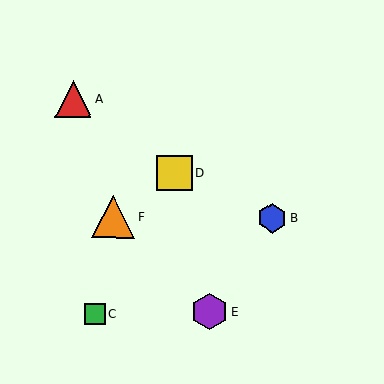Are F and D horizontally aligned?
No, F is at y≈217 and D is at y≈173.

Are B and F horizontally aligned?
Yes, both are at y≈218.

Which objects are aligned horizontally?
Objects B, F are aligned horizontally.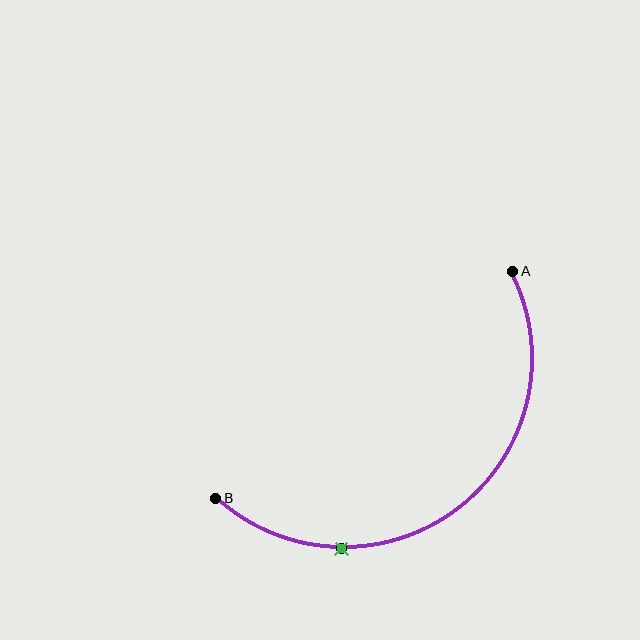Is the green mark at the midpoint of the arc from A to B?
No. The green mark lies on the arc but is closer to endpoint B. The arc midpoint would be at the point on the curve equidistant along the arc from both A and B.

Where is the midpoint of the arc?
The arc midpoint is the point on the curve farthest from the straight line joining A and B. It sits below and to the right of that line.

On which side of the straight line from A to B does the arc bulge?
The arc bulges below and to the right of the straight line connecting A and B.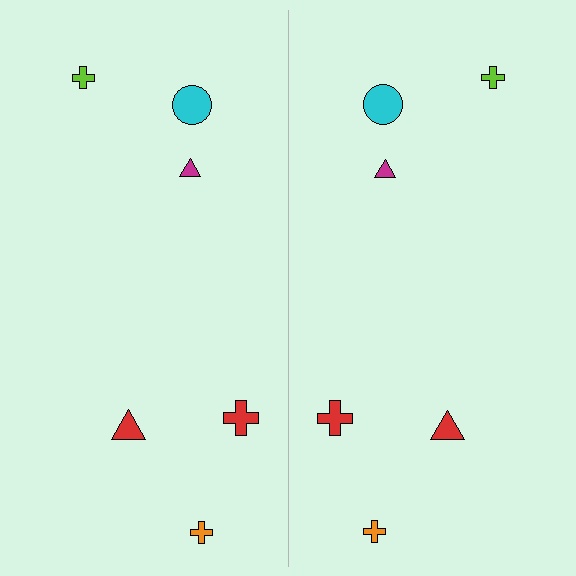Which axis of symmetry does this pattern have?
The pattern has a vertical axis of symmetry running through the center of the image.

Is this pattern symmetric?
Yes, this pattern has bilateral (reflection) symmetry.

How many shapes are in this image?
There are 12 shapes in this image.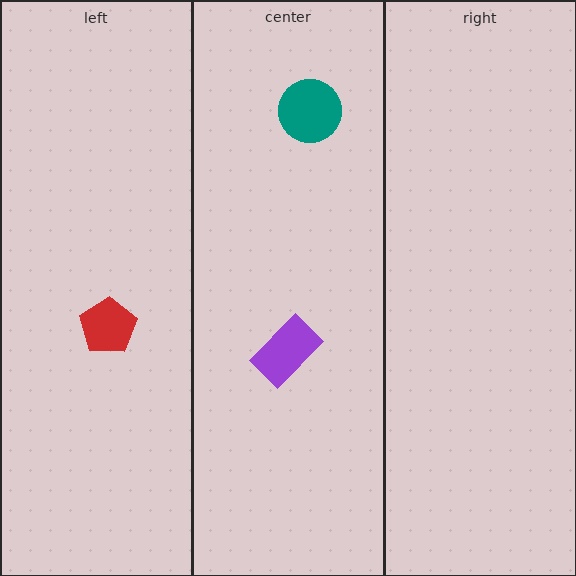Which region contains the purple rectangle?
The center region.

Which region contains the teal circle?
The center region.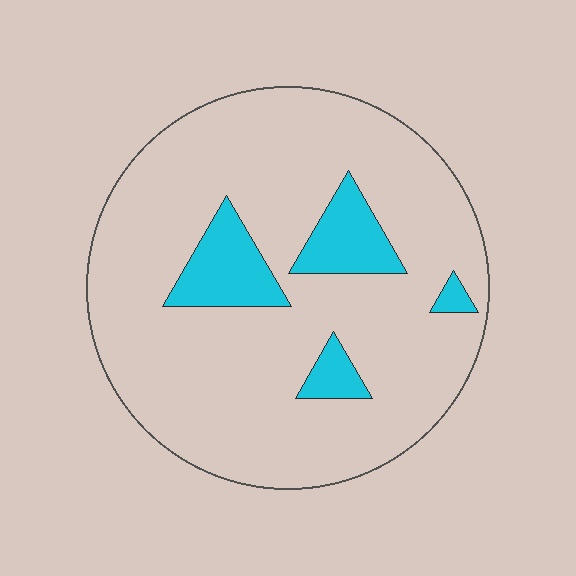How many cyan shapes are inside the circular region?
4.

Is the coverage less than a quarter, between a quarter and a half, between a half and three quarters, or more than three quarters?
Less than a quarter.